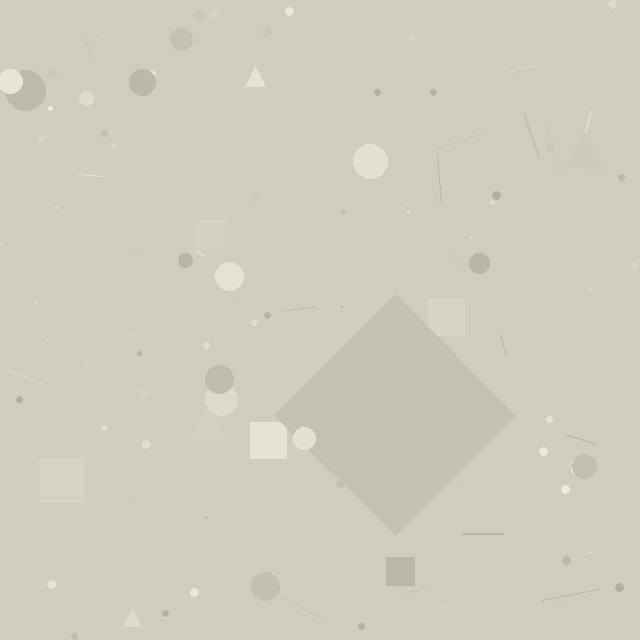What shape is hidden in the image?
A diamond is hidden in the image.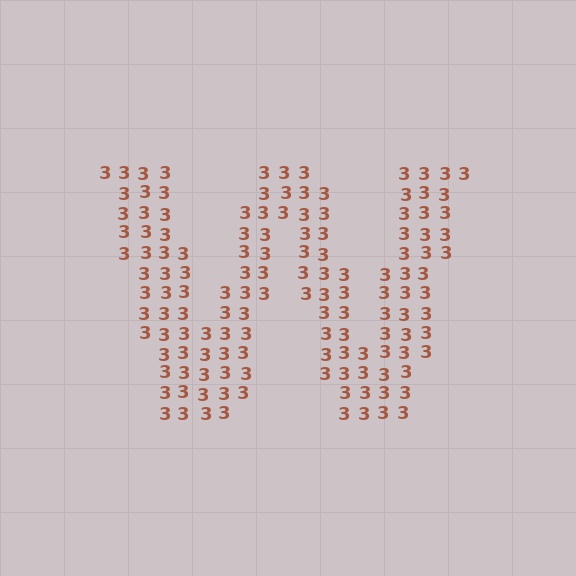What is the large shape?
The large shape is the letter W.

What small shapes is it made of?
It is made of small digit 3's.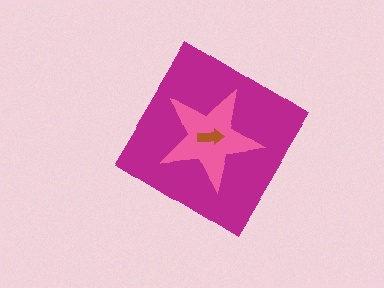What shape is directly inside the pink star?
The brown arrow.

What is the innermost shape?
The brown arrow.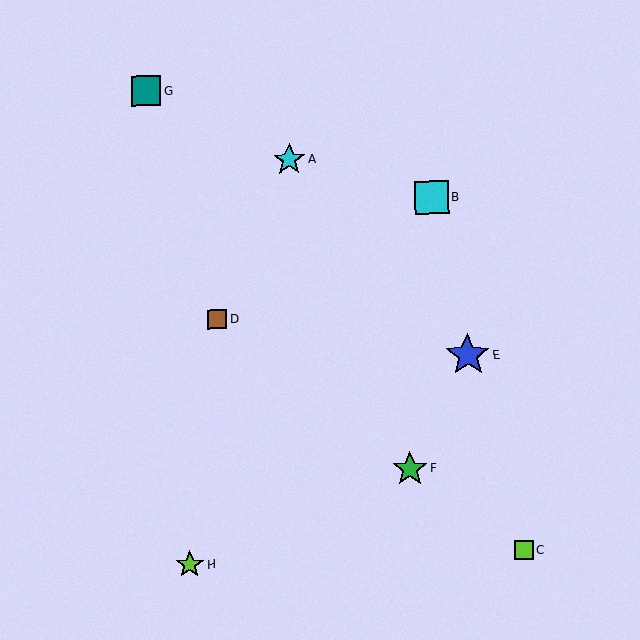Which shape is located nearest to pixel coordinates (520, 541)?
The lime square (labeled C) at (524, 550) is nearest to that location.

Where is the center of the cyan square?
The center of the cyan square is at (432, 198).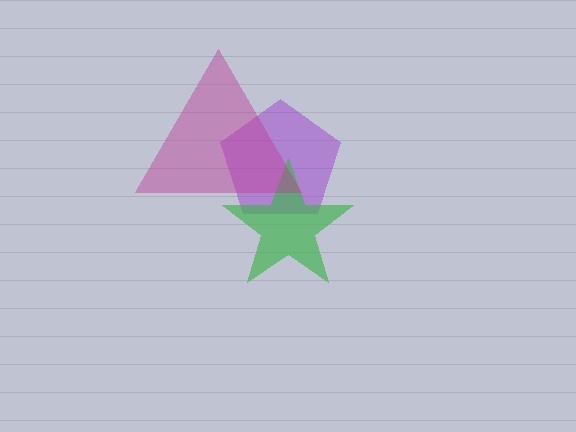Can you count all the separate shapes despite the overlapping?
Yes, there are 3 separate shapes.